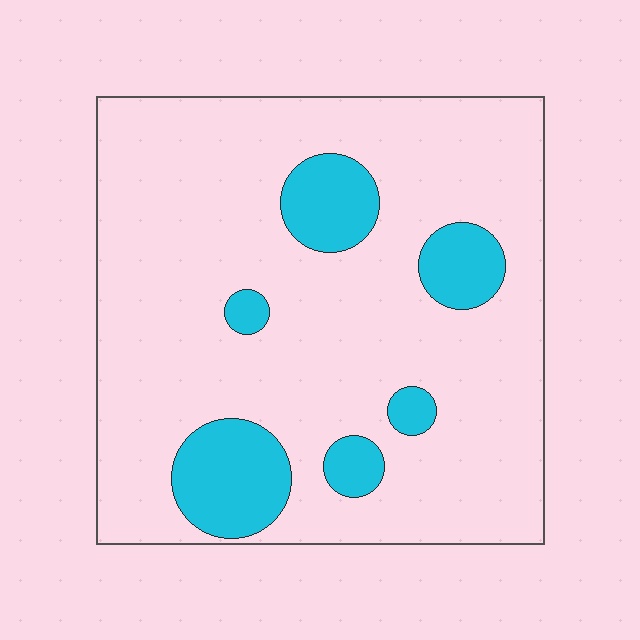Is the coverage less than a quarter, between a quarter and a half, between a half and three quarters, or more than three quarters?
Less than a quarter.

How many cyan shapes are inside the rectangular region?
6.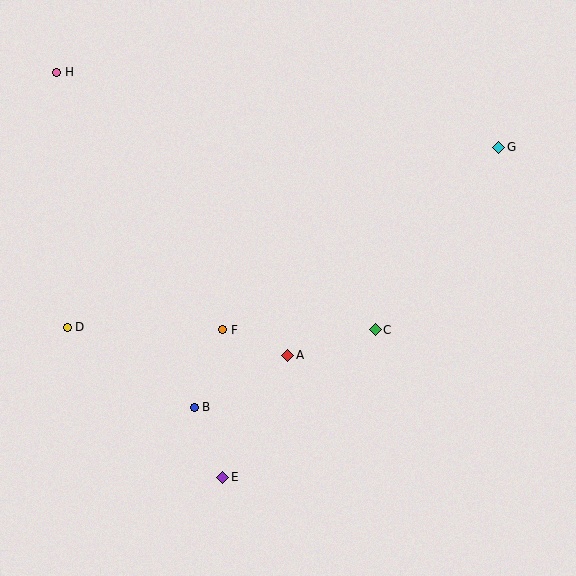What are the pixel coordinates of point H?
Point H is at (57, 72).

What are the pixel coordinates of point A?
Point A is at (288, 355).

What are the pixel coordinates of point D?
Point D is at (67, 327).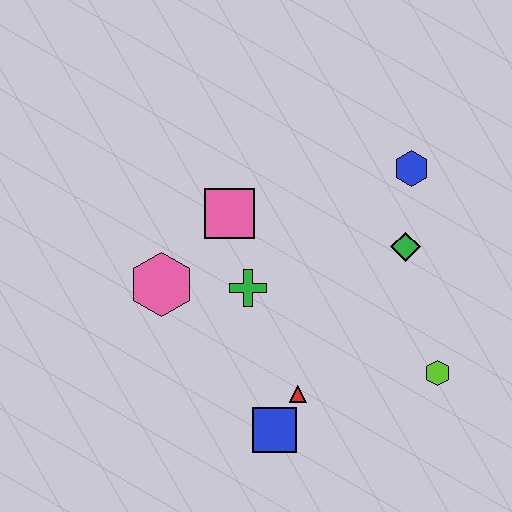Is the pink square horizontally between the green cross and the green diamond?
No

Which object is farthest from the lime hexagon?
The pink hexagon is farthest from the lime hexagon.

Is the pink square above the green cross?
Yes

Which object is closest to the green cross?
The pink square is closest to the green cross.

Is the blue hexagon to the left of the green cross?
No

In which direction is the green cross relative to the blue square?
The green cross is above the blue square.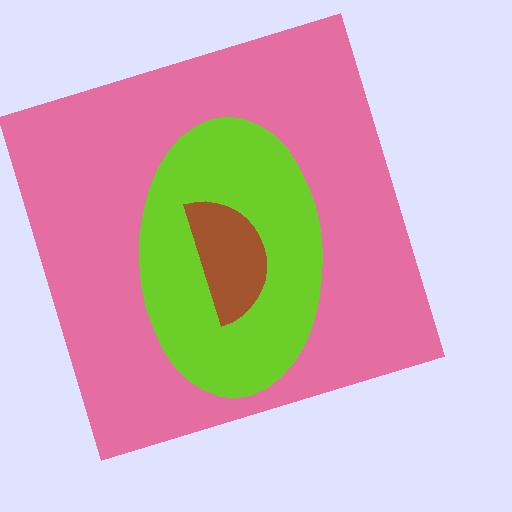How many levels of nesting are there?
3.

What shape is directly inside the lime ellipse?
The brown semicircle.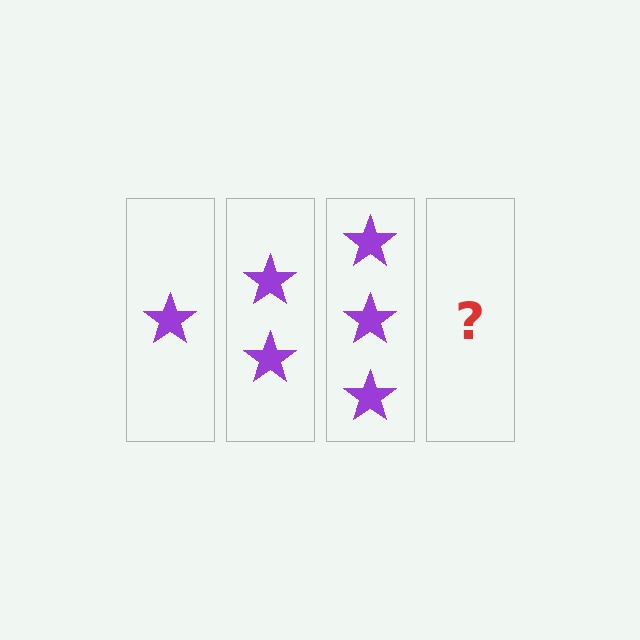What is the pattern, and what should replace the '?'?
The pattern is that each step adds one more star. The '?' should be 4 stars.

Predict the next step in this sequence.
The next step is 4 stars.